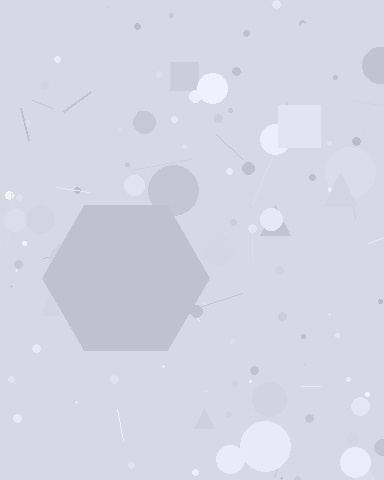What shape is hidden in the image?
A hexagon is hidden in the image.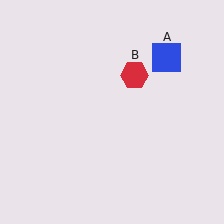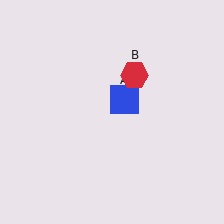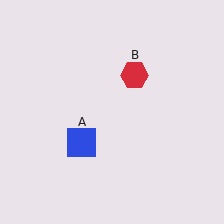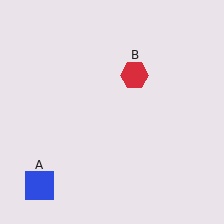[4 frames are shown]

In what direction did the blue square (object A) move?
The blue square (object A) moved down and to the left.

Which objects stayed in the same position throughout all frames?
Red hexagon (object B) remained stationary.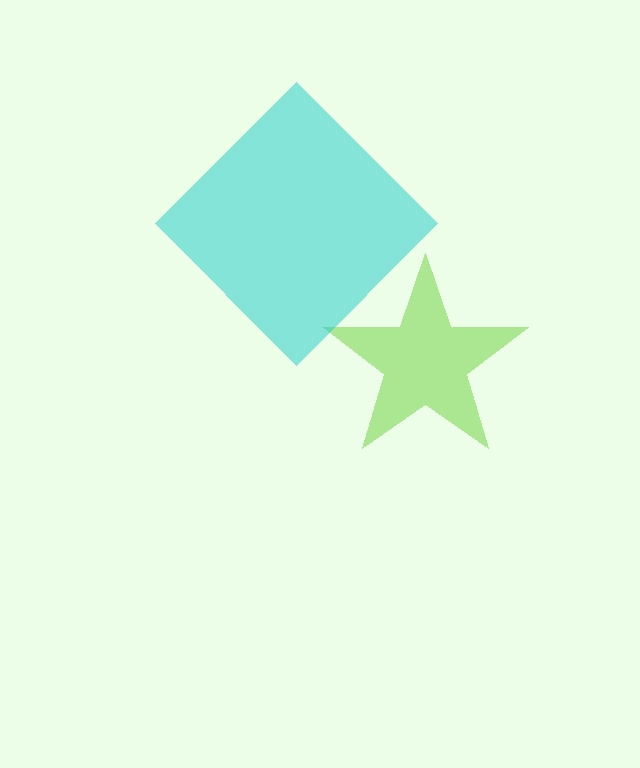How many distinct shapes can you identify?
There are 2 distinct shapes: a lime star, a cyan diamond.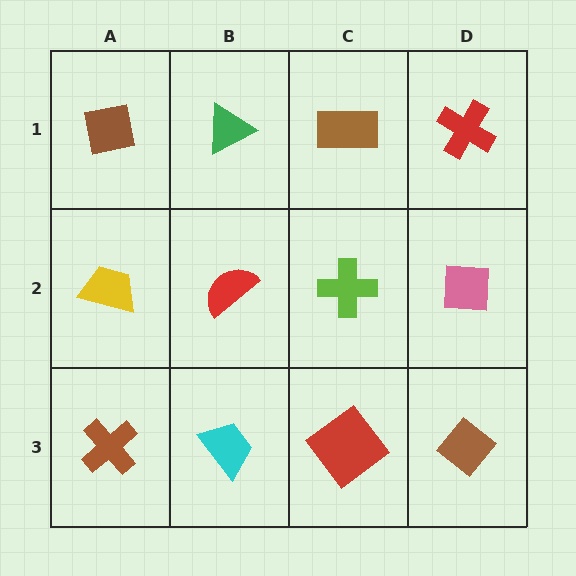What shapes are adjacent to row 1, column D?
A pink square (row 2, column D), a brown rectangle (row 1, column C).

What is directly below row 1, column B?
A red semicircle.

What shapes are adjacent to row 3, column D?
A pink square (row 2, column D), a red diamond (row 3, column C).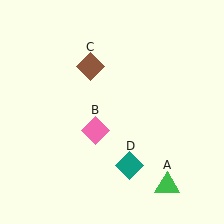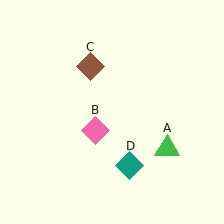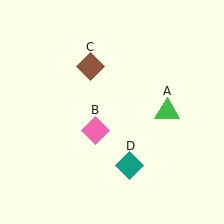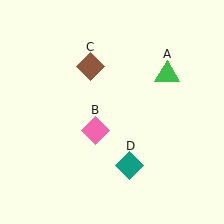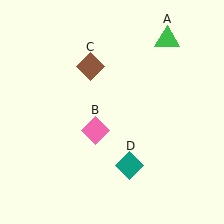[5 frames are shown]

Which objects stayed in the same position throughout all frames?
Pink diamond (object B) and brown diamond (object C) and teal diamond (object D) remained stationary.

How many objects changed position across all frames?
1 object changed position: green triangle (object A).